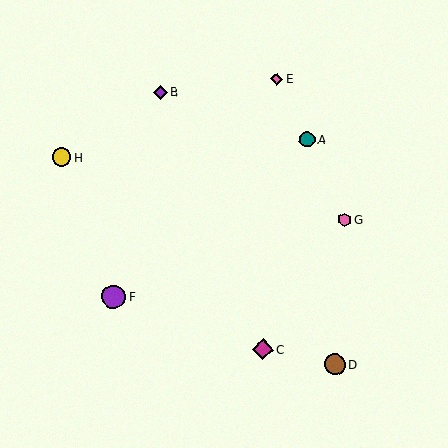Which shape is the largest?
The purple circle (labeled F) is the largest.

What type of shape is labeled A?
Shape A is a teal circle.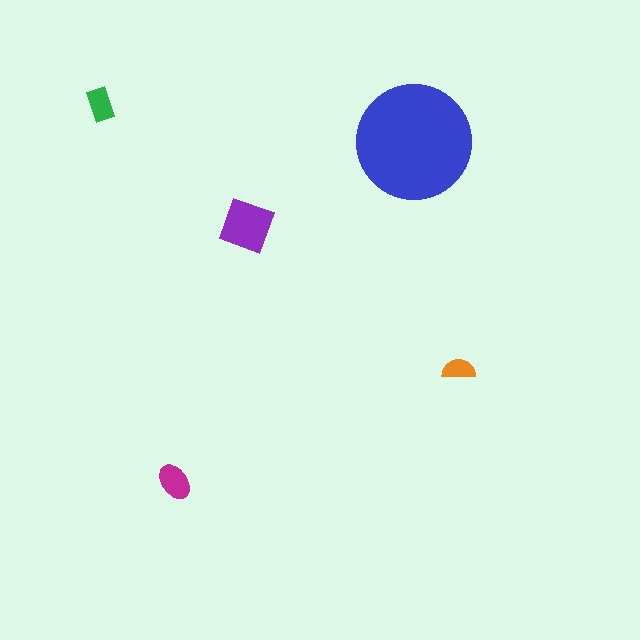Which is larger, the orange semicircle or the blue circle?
The blue circle.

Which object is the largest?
The blue circle.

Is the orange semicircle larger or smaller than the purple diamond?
Smaller.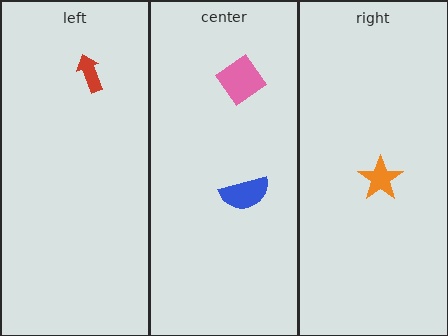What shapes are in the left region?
The red arrow.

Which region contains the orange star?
The right region.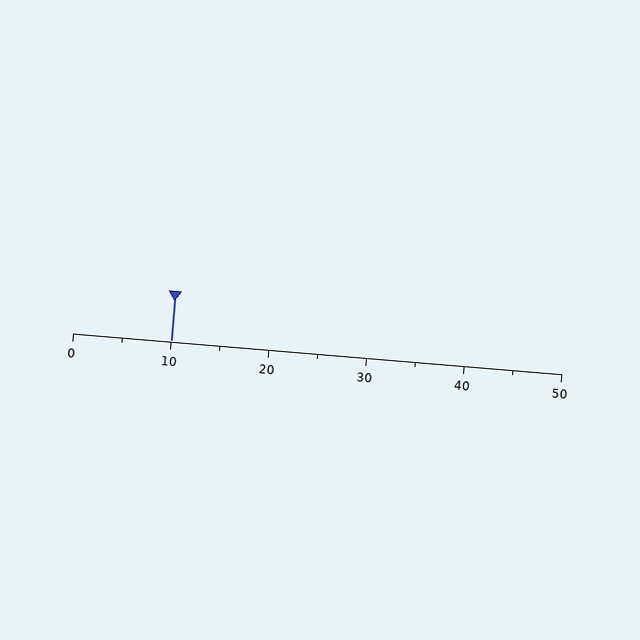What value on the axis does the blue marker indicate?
The marker indicates approximately 10.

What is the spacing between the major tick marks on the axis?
The major ticks are spaced 10 apart.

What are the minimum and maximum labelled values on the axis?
The axis runs from 0 to 50.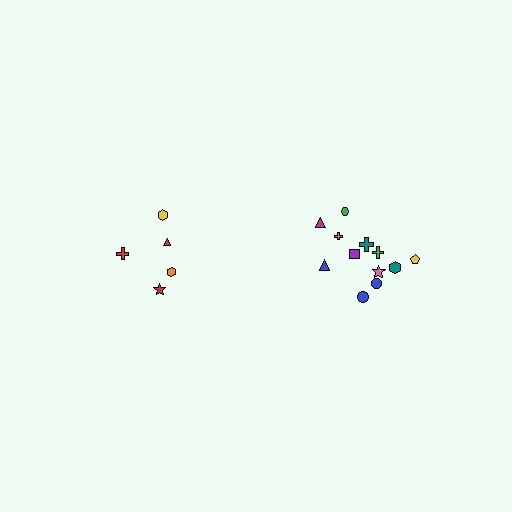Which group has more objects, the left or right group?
The right group.